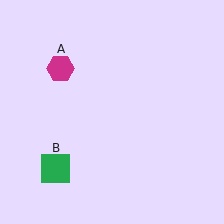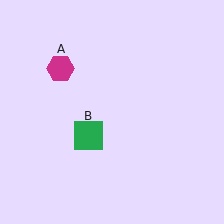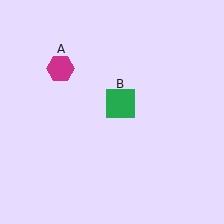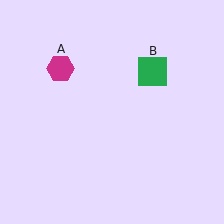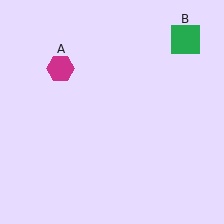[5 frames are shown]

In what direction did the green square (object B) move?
The green square (object B) moved up and to the right.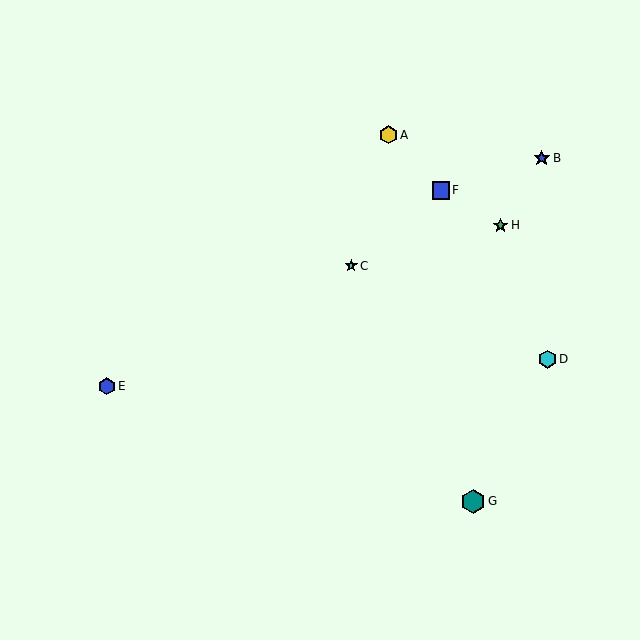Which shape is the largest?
The teal hexagon (labeled G) is the largest.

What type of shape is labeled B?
Shape B is a blue star.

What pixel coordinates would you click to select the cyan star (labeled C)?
Click at (351, 266) to select the cyan star C.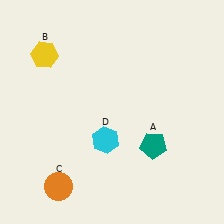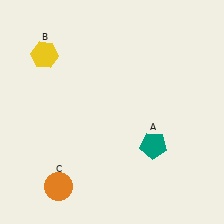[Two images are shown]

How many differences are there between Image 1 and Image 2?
There is 1 difference between the two images.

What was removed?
The cyan hexagon (D) was removed in Image 2.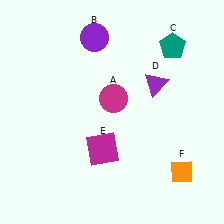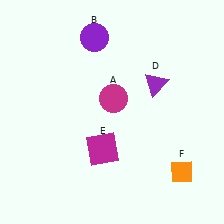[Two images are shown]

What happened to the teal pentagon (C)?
The teal pentagon (C) was removed in Image 2. It was in the top-right area of Image 1.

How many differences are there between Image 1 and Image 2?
There is 1 difference between the two images.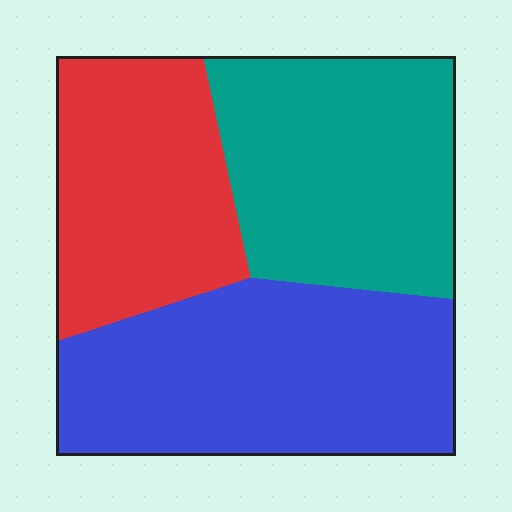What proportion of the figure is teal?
Teal takes up about one third (1/3) of the figure.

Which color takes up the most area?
Blue, at roughly 40%.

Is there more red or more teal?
Teal.